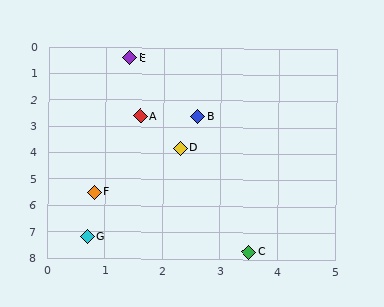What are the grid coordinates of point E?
Point E is at approximately (1.4, 0.4).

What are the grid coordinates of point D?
Point D is at approximately (2.3, 3.8).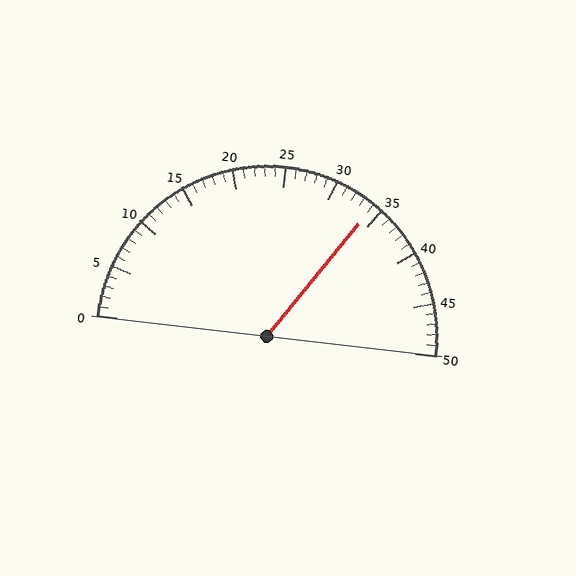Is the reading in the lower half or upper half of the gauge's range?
The reading is in the upper half of the range (0 to 50).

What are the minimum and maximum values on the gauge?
The gauge ranges from 0 to 50.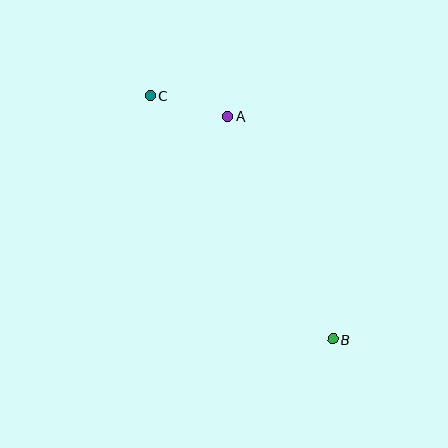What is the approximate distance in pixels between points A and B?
The distance between A and B is approximately 246 pixels.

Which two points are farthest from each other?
Points B and C are farthest from each other.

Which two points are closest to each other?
Points A and C are closest to each other.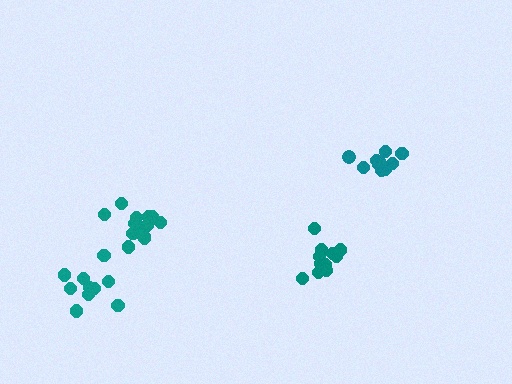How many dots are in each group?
Group 1: 10 dots, Group 2: 12 dots, Group 3: 10 dots, Group 4: 14 dots (46 total).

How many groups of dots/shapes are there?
There are 4 groups.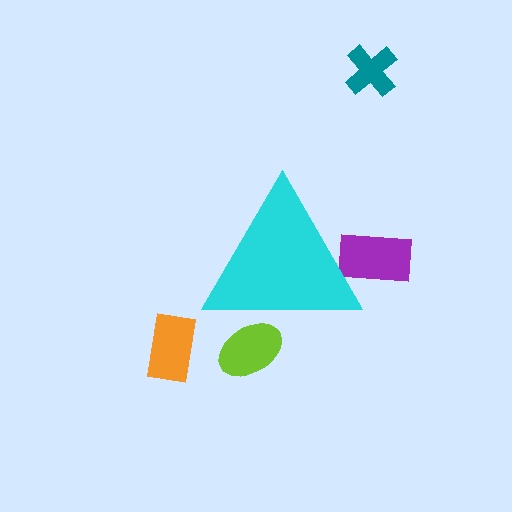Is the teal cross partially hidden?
No, the teal cross is fully visible.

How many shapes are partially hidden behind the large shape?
2 shapes are partially hidden.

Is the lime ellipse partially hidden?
Yes, the lime ellipse is partially hidden behind the cyan triangle.